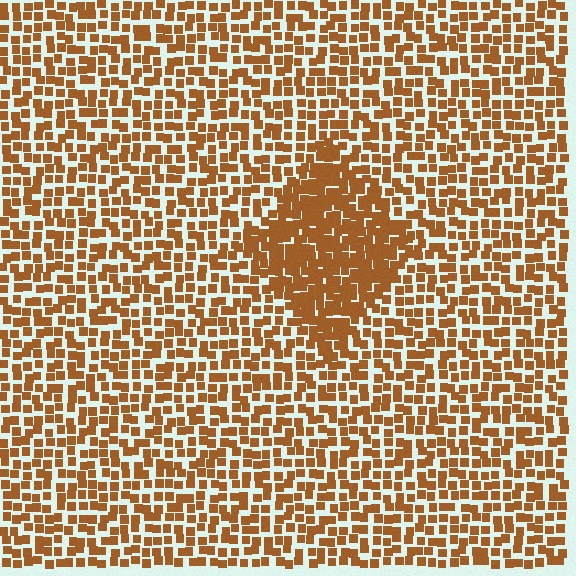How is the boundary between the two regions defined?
The boundary is defined by a change in element density (approximately 1.8x ratio). All elements are the same color, size, and shape.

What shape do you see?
I see a diamond.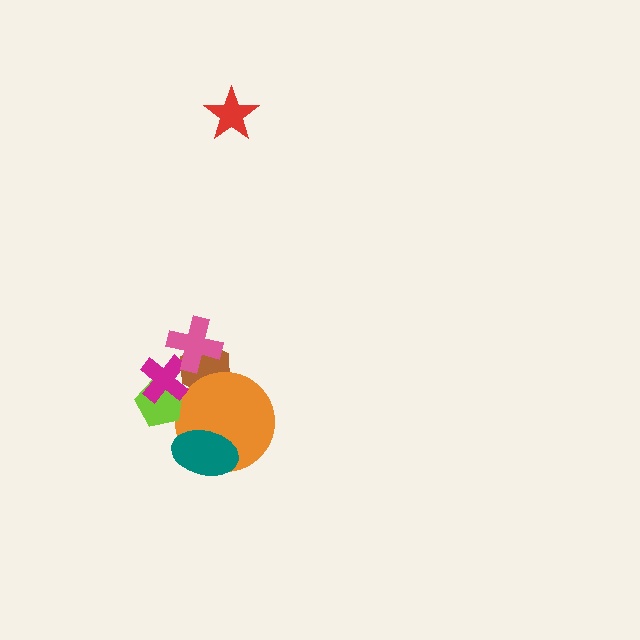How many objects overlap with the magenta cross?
3 objects overlap with the magenta cross.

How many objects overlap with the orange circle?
3 objects overlap with the orange circle.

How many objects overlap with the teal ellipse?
1 object overlaps with the teal ellipse.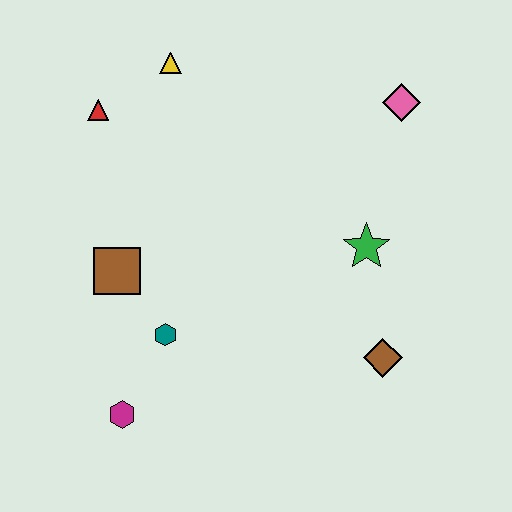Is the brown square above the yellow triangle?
No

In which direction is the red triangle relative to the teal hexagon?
The red triangle is above the teal hexagon.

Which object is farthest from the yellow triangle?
The brown diamond is farthest from the yellow triangle.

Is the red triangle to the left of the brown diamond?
Yes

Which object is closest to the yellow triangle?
The red triangle is closest to the yellow triangle.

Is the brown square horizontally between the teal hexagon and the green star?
No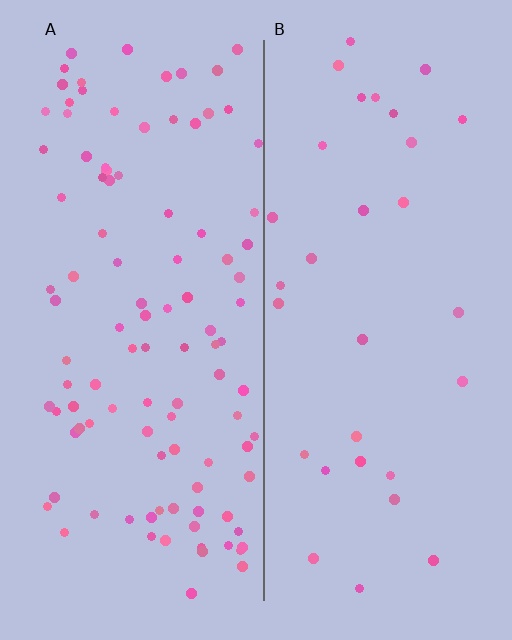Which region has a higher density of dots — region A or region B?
A (the left).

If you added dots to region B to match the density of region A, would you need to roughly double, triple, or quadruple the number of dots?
Approximately triple.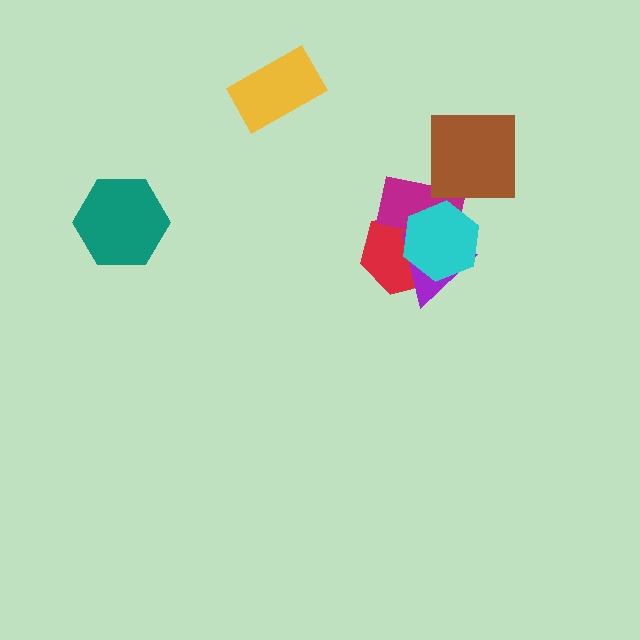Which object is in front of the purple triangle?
The cyan hexagon is in front of the purple triangle.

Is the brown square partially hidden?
No, no other shape covers it.